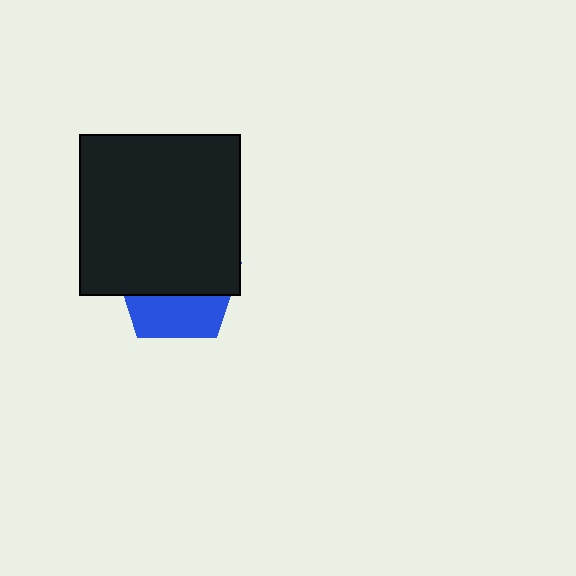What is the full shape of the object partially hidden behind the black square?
The partially hidden object is a blue pentagon.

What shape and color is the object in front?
The object in front is a black square.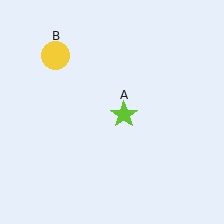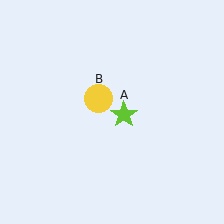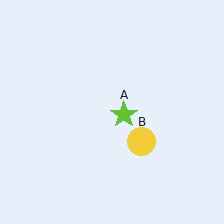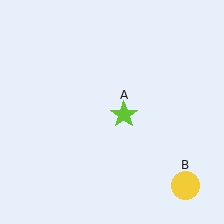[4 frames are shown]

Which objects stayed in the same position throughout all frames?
Lime star (object A) remained stationary.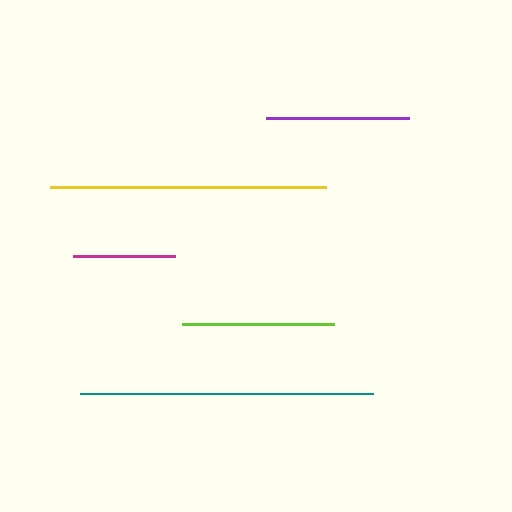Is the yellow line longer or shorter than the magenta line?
The yellow line is longer than the magenta line.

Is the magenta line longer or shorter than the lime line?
The lime line is longer than the magenta line.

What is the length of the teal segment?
The teal segment is approximately 293 pixels long.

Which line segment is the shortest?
The magenta line is the shortest at approximately 101 pixels.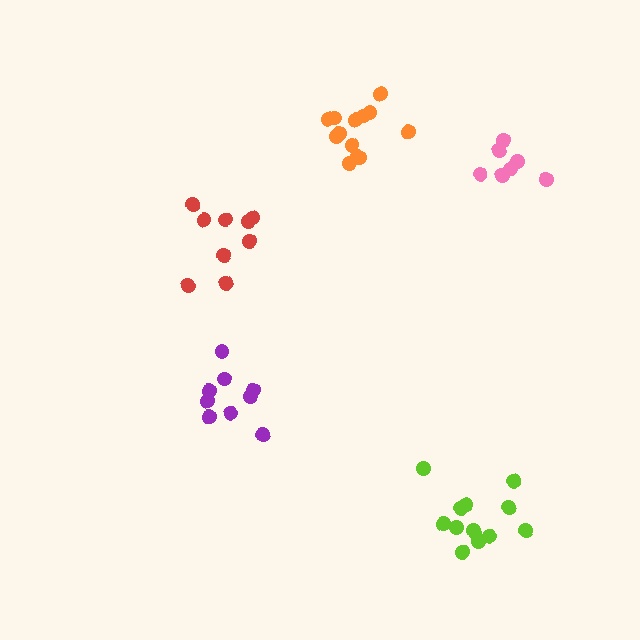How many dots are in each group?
Group 1: 9 dots, Group 2: 9 dots, Group 3: 13 dots, Group 4: 7 dots, Group 5: 13 dots (51 total).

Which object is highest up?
The orange cluster is topmost.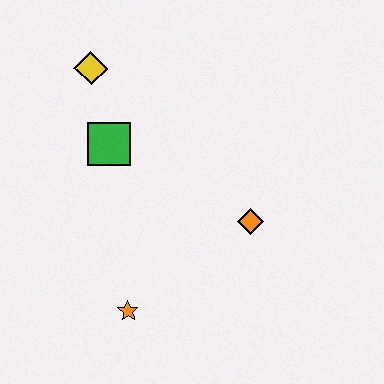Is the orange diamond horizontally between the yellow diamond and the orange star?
No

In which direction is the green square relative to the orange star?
The green square is above the orange star.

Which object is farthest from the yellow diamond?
The orange star is farthest from the yellow diamond.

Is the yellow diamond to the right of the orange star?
No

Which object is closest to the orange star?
The orange diamond is closest to the orange star.